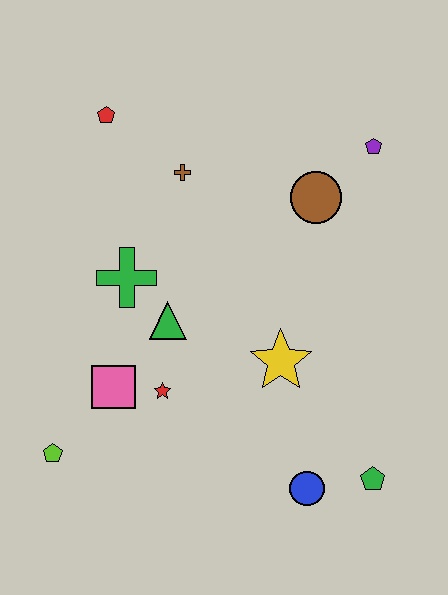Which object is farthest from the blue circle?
The red pentagon is farthest from the blue circle.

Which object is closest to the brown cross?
The red pentagon is closest to the brown cross.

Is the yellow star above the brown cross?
No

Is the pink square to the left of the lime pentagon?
No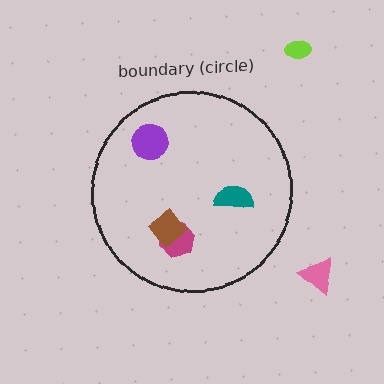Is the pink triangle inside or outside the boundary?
Outside.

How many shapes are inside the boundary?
4 inside, 2 outside.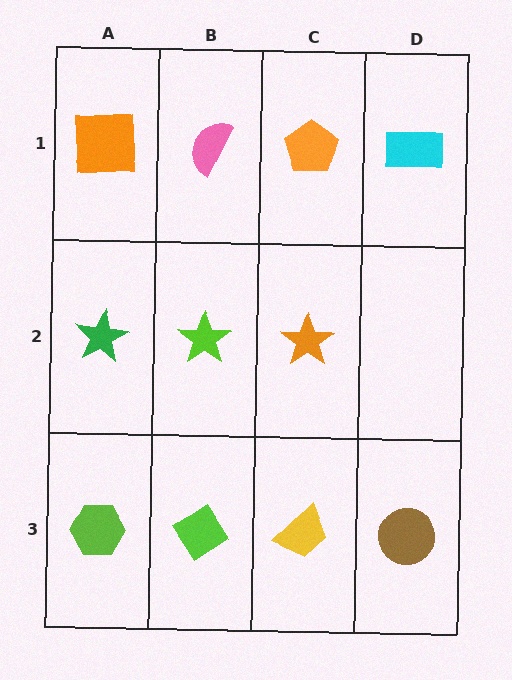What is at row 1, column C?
An orange pentagon.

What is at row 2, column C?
An orange star.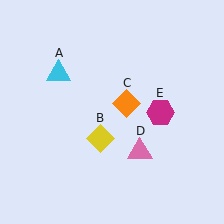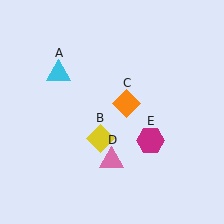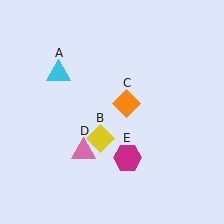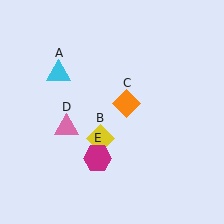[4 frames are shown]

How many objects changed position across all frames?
2 objects changed position: pink triangle (object D), magenta hexagon (object E).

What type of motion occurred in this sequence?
The pink triangle (object D), magenta hexagon (object E) rotated clockwise around the center of the scene.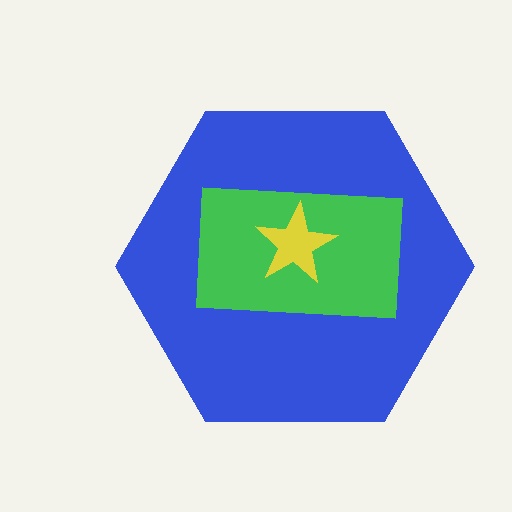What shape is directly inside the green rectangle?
The yellow star.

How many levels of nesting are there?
3.